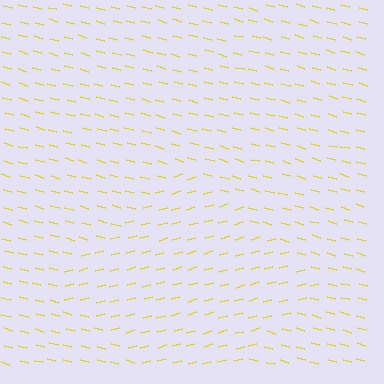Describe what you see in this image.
The image is filled with small yellow line segments. A diamond region in the image has lines oriented differently from the surrounding lines, creating a visible texture boundary.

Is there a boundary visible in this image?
Yes, there is a texture boundary formed by a change in line orientation.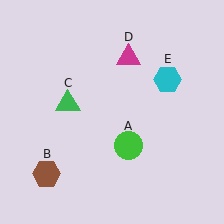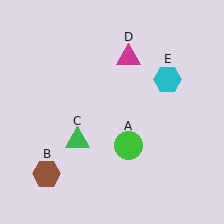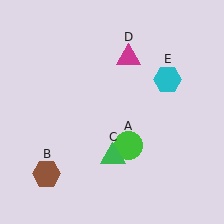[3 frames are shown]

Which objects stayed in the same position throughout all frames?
Green circle (object A) and brown hexagon (object B) and magenta triangle (object D) and cyan hexagon (object E) remained stationary.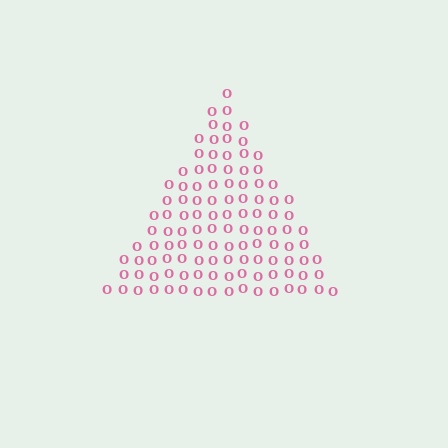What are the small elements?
The small elements are letter O's.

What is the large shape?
The large shape is a triangle.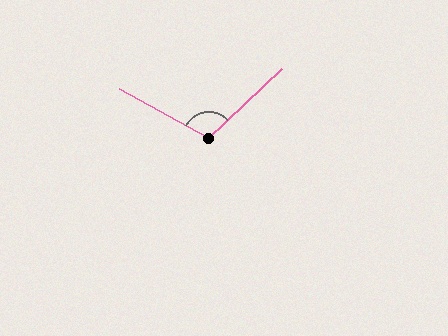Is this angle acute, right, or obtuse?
It is obtuse.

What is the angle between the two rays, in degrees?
Approximately 108 degrees.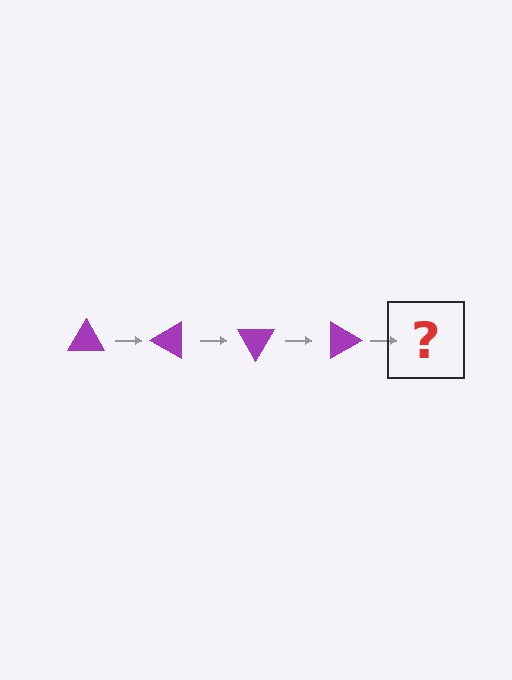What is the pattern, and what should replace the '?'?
The pattern is that the triangle rotates 30 degrees each step. The '?' should be a purple triangle rotated 120 degrees.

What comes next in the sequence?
The next element should be a purple triangle rotated 120 degrees.